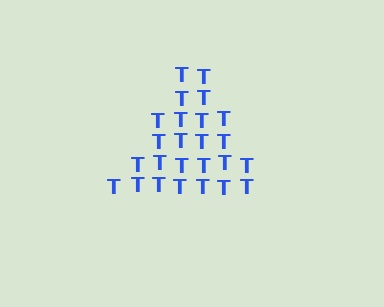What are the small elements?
The small elements are letter T's.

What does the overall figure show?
The overall figure shows a triangle.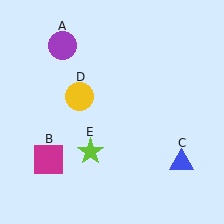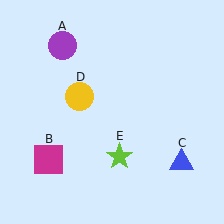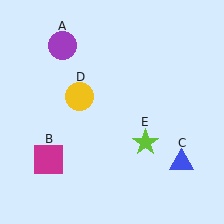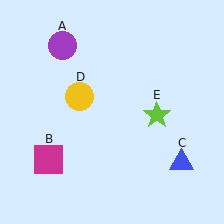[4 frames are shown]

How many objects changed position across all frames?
1 object changed position: lime star (object E).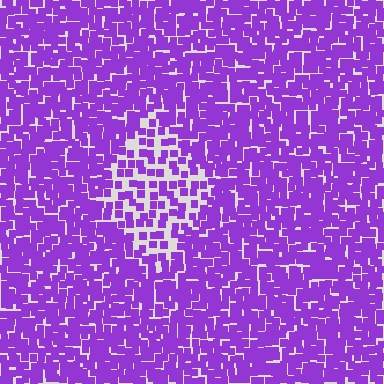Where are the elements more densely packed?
The elements are more densely packed outside the diamond boundary.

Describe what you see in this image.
The image contains small purple elements arranged at two different densities. A diamond-shaped region is visible where the elements are less densely packed than the surrounding area.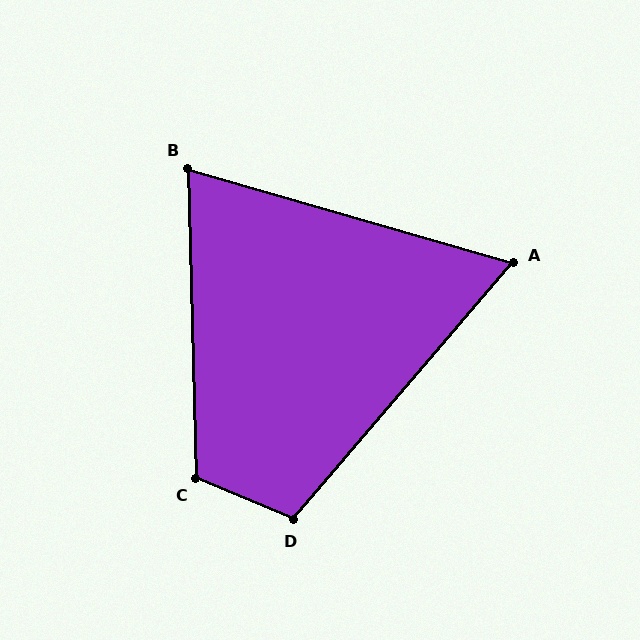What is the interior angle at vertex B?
Approximately 72 degrees (acute).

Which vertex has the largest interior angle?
C, at approximately 114 degrees.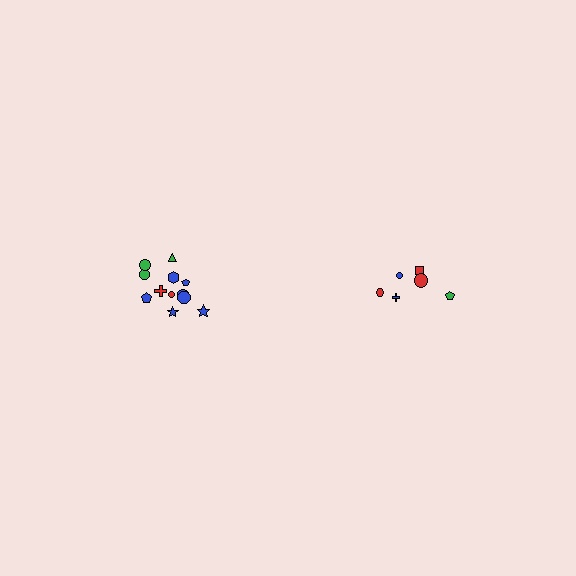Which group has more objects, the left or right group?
The left group.